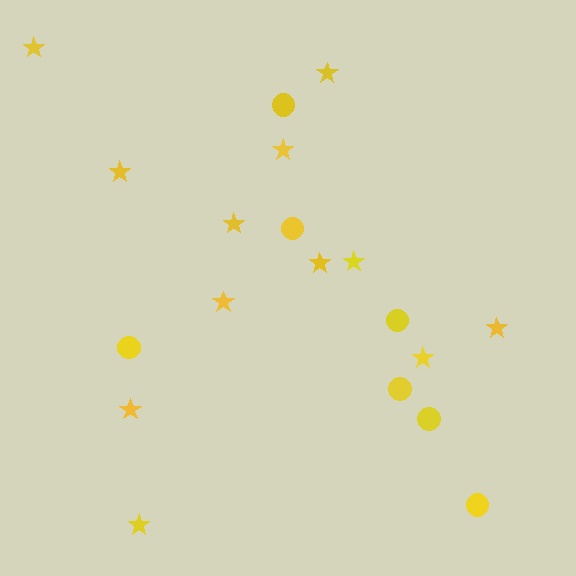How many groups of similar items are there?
There are 2 groups: one group of stars (12) and one group of circles (7).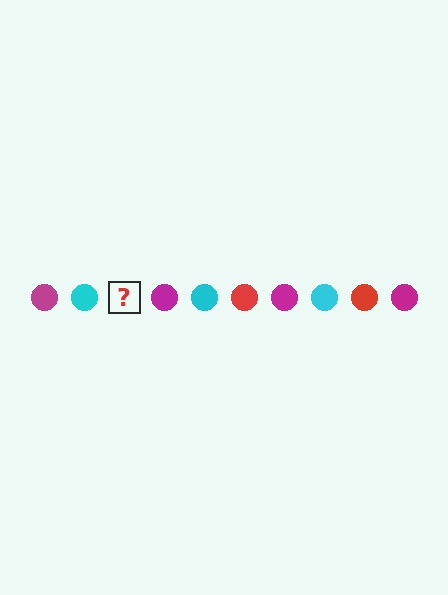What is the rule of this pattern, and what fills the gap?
The rule is that the pattern cycles through magenta, cyan, red circles. The gap should be filled with a red circle.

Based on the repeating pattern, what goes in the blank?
The blank should be a red circle.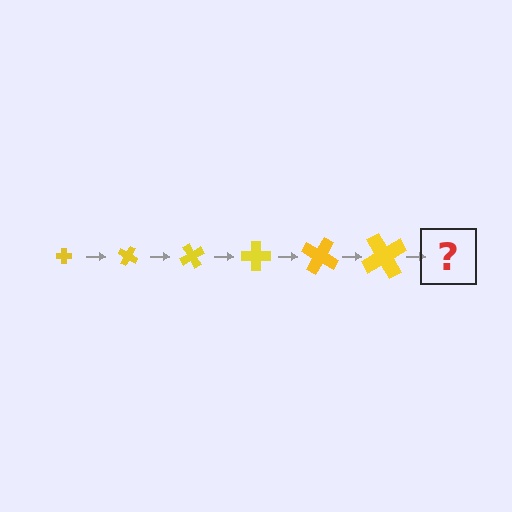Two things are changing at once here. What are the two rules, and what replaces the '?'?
The two rules are that the cross grows larger each step and it rotates 30 degrees each step. The '?' should be a cross, larger than the previous one and rotated 180 degrees from the start.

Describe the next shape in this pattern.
It should be a cross, larger than the previous one and rotated 180 degrees from the start.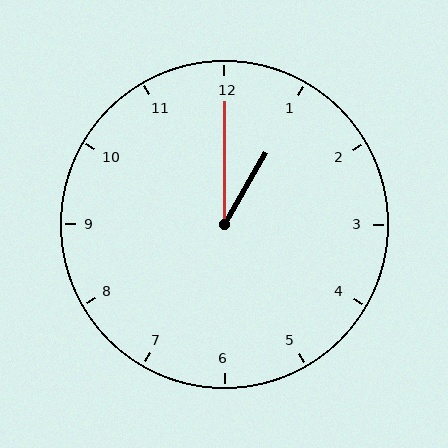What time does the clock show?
1:00.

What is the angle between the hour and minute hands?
Approximately 30 degrees.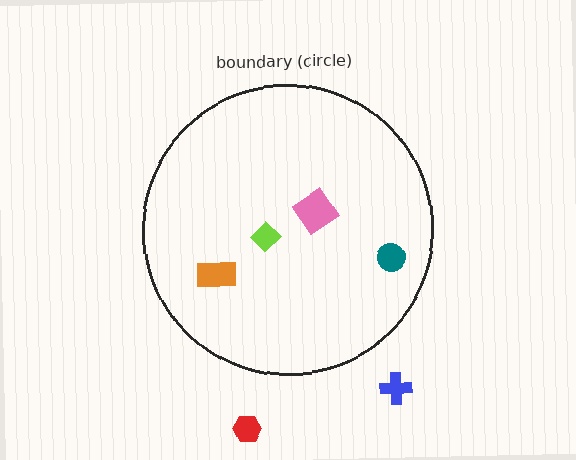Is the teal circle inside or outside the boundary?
Inside.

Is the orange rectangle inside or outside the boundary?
Inside.